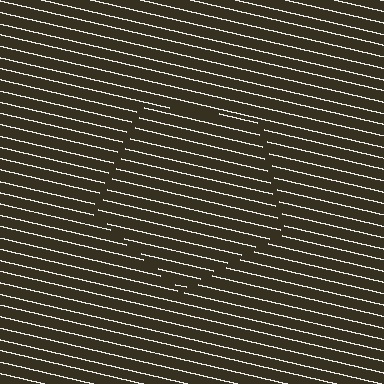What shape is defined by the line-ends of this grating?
An illusory pentagon. The interior of the shape contains the same grating, shifted by half a period — the contour is defined by the phase discontinuity where line-ends from the inner and outer gratings abut.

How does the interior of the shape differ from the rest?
The interior of the shape contains the same grating, shifted by half a period — the contour is defined by the phase discontinuity where line-ends from the inner and outer gratings abut.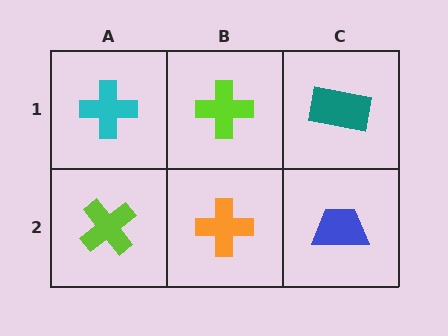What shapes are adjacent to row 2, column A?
A cyan cross (row 1, column A), an orange cross (row 2, column B).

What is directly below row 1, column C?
A blue trapezoid.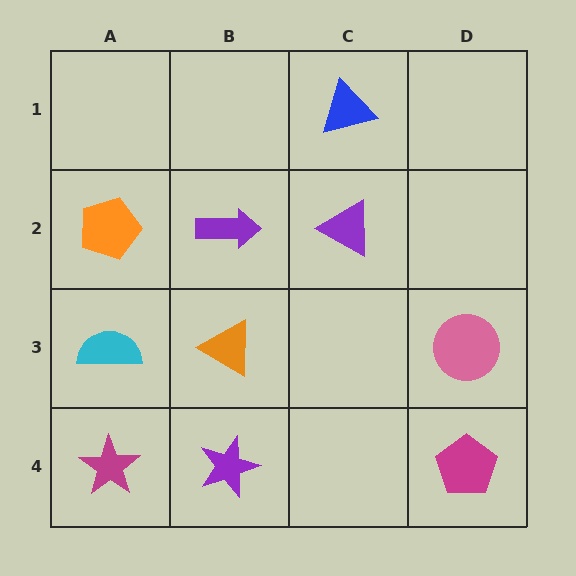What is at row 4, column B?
A purple star.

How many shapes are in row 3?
3 shapes.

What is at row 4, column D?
A magenta pentagon.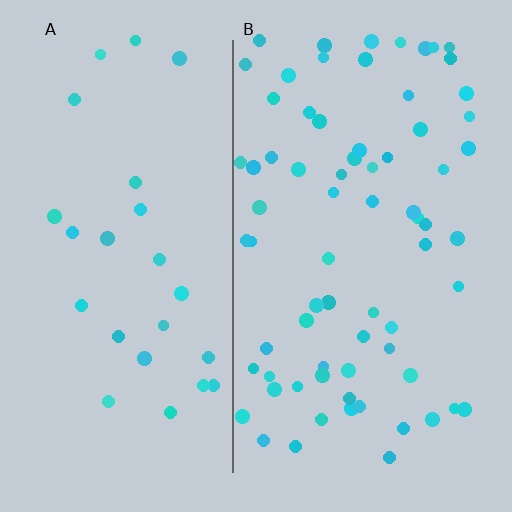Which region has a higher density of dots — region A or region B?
B (the right).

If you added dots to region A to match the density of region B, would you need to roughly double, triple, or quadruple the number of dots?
Approximately triple.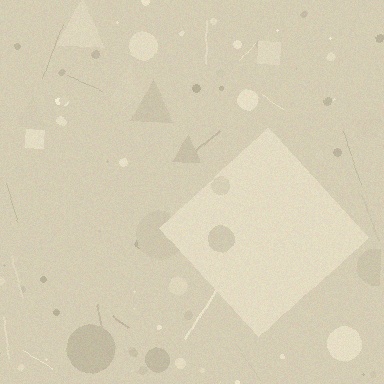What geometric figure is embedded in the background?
A diamond is embedded in the background.